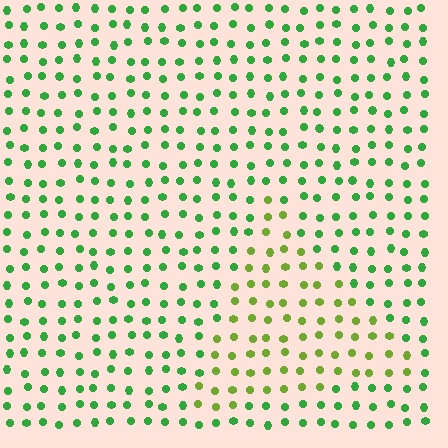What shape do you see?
I see a triangle.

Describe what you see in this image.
The image is filled with small green elements in a uniform arrangement. A triangle-shaped region is visible where the elements are tinted to a slightly different hue, forming a subtle color boundary.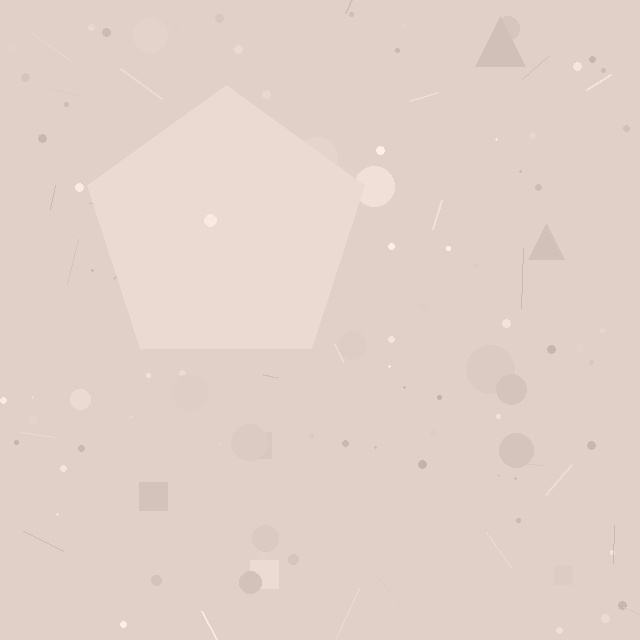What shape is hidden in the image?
A pentagon is hidden in the image.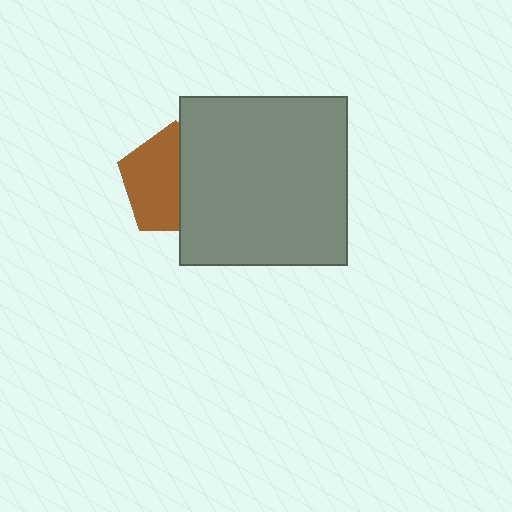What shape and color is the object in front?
The object in front is a gray square.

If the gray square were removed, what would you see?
You would see the complete brown pentagon.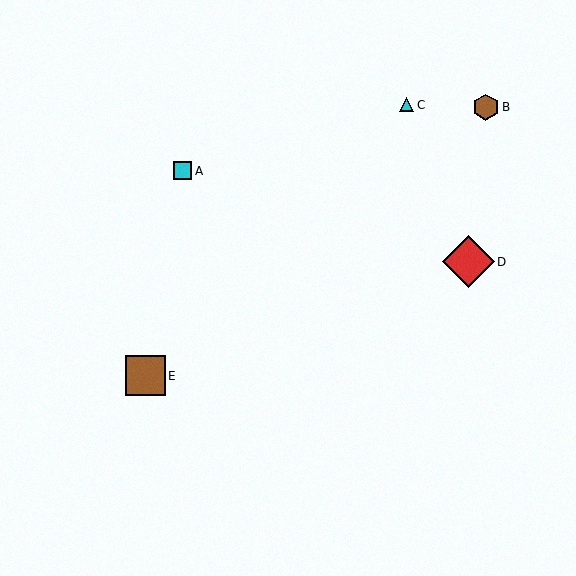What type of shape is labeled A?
Shape A is a cyan square.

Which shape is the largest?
The red diamond (labeled D) is the largest.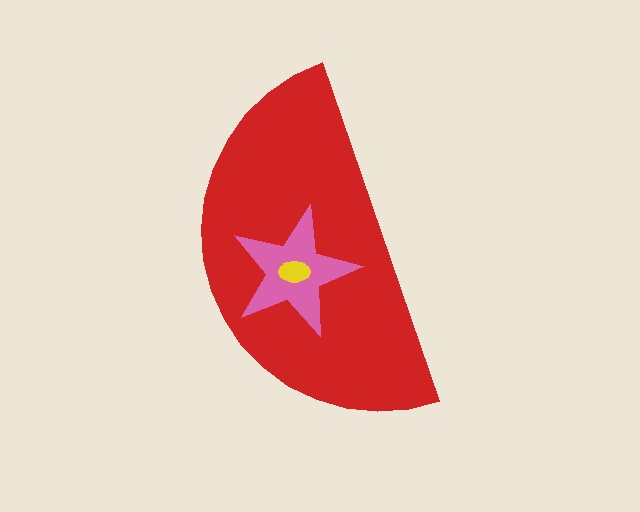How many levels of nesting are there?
3.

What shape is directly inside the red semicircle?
The pink star.